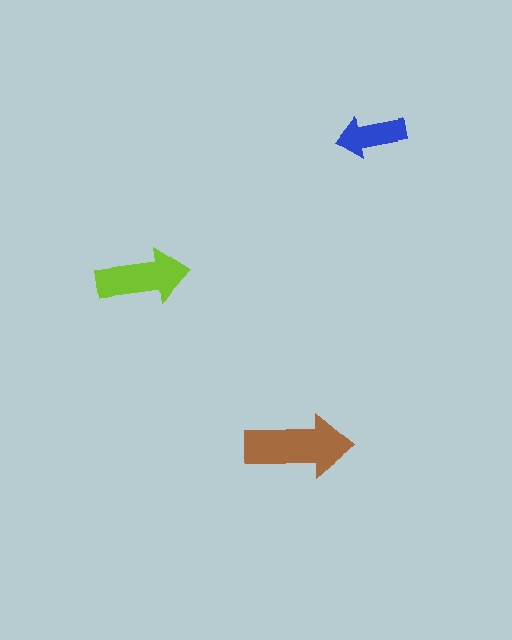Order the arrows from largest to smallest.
the brown one, the lime one, the blue one.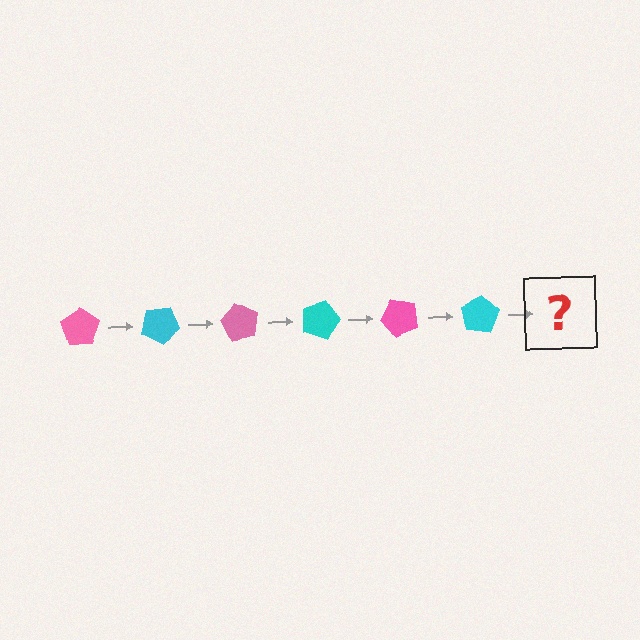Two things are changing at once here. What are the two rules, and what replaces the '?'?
The two rules are that it rotates 30 degrees each step and the color cycles through pink and cyan. The '?' should be a pink pentagon, rotated 180 degrees from the start.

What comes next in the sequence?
The next element should be a pink pentagon, rotated 180 degrees from the start.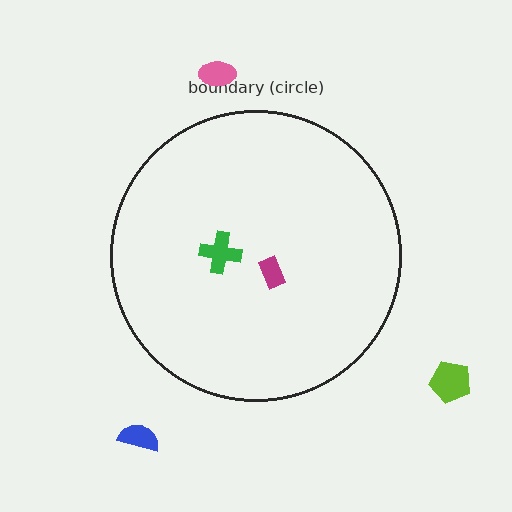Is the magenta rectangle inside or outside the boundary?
Inside.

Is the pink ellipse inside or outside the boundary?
Outside.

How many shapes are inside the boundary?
2 inside, 3 outside.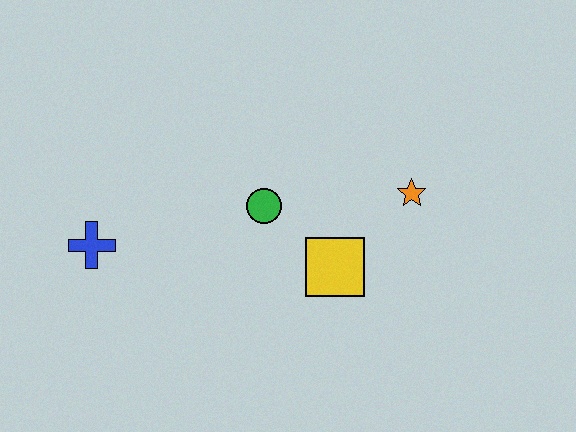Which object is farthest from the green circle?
The blue cross is farthest from the green circle.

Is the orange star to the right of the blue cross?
Yes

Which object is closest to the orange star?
The yellow square is closest to the orange star.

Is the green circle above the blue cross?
Yes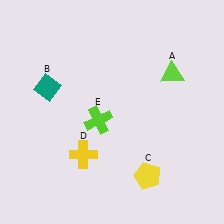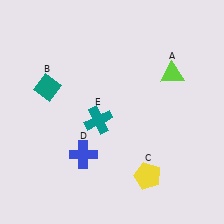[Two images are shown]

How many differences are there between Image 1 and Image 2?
There are 2 differences between the two images.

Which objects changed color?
D changed from yellow to blue. E changed from lime to teal.